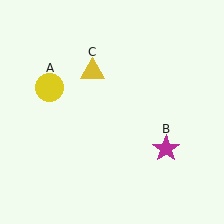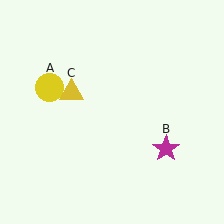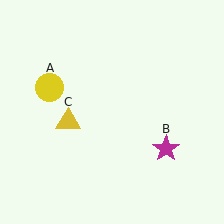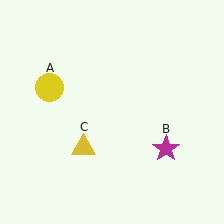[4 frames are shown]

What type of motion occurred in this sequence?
The yellow triangle (object C) rotated counterclockwise around the center of the scene.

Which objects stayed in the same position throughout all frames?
Yellow circle (object A) and magenta star (object B) remained stationary.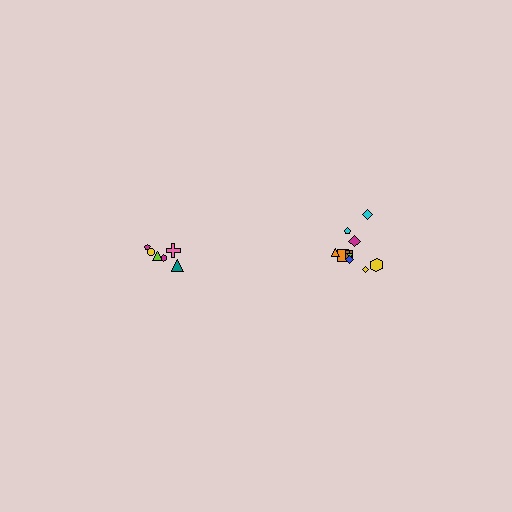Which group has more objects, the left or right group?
The right group.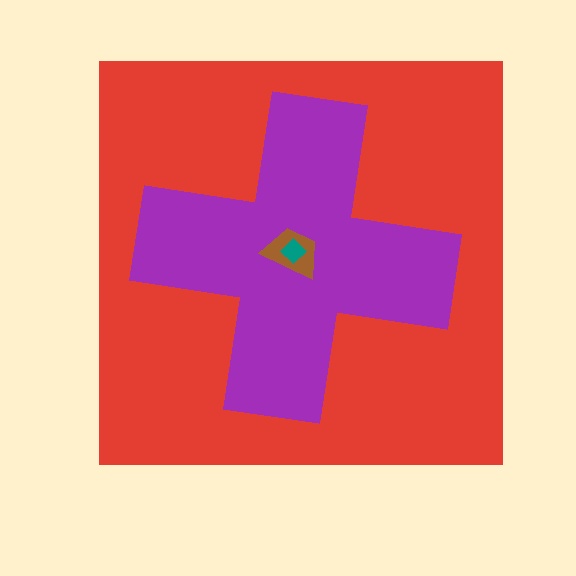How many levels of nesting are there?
4.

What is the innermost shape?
The teal diamond.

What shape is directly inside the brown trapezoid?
The teal diamond.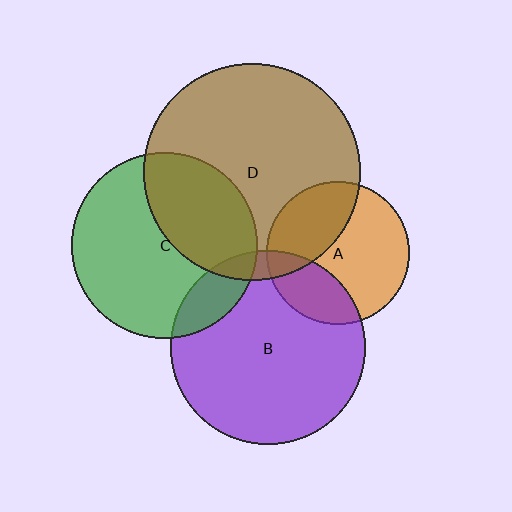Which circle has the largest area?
Circle D (brown).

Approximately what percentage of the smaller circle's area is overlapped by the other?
Approximately 25%.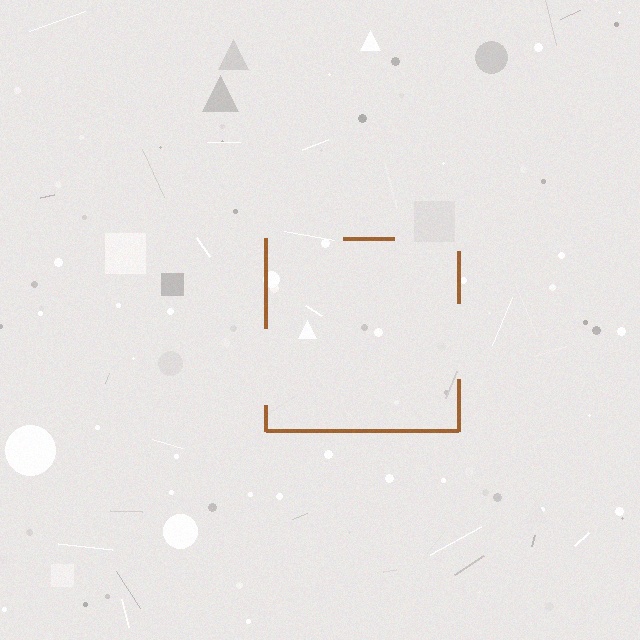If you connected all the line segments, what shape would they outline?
They would outline a square.